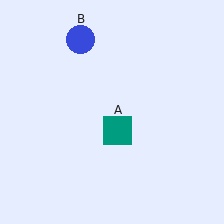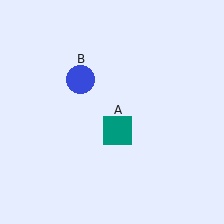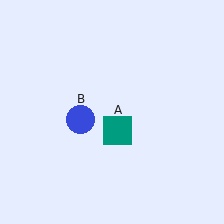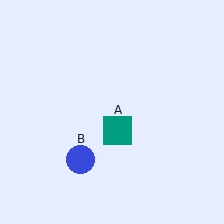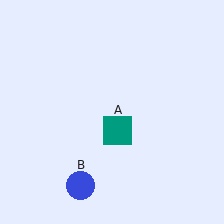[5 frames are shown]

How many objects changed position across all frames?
1 object changed position: blue circle (object B).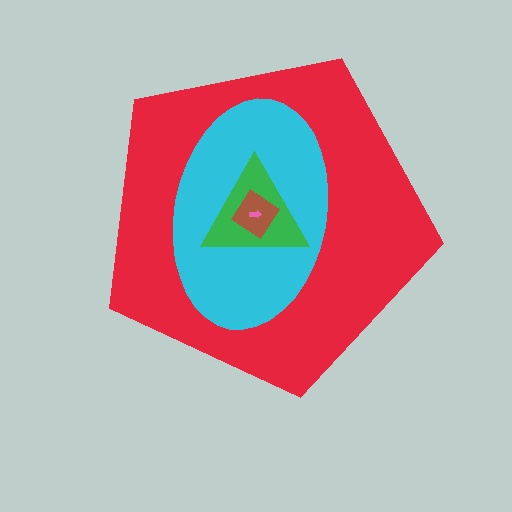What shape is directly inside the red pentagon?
The cyan ellipse.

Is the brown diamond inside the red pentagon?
Yes.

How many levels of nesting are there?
5.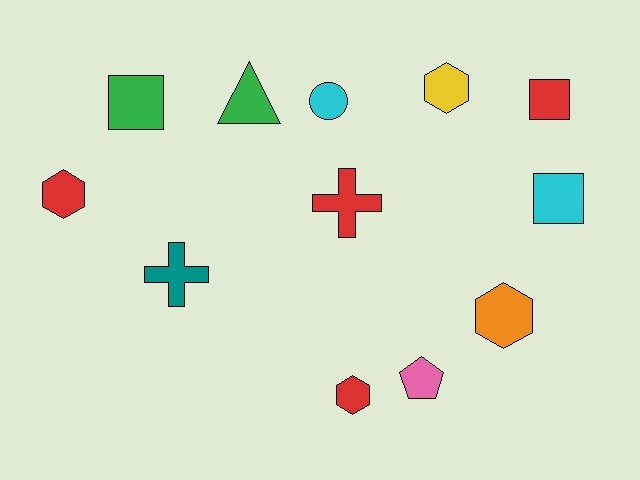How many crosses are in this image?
There are 2 crosses.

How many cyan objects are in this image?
There are 2 cyan objects.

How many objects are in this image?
There are 12 objects.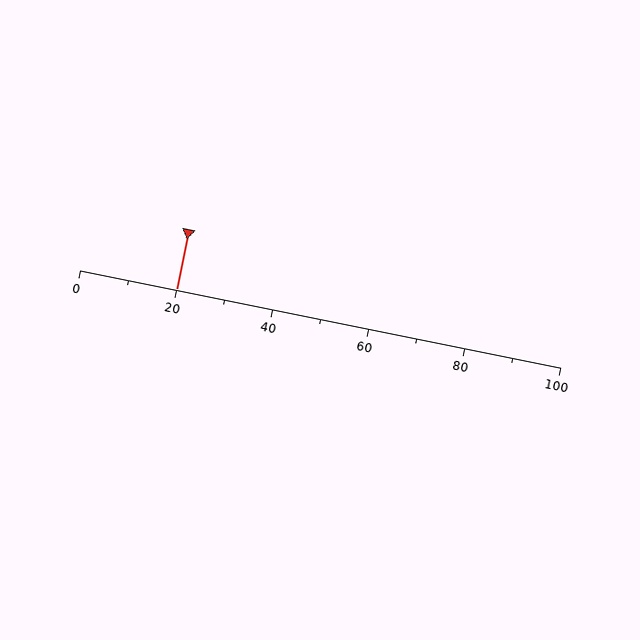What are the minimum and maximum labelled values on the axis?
The axis runs from 0 to 100.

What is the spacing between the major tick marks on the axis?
The major ticks are spaced 20 apart.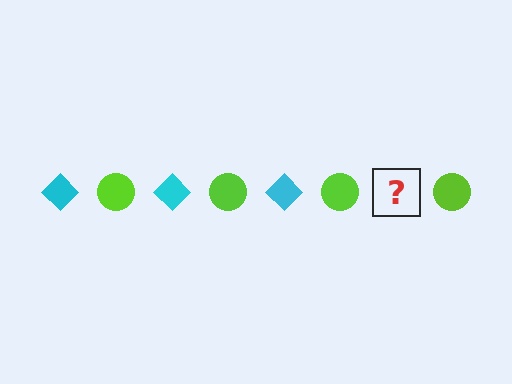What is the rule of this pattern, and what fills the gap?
The rule is that the pattern alternates between cyan diamond and lime circle. The gap should be filled with a cyan diamond.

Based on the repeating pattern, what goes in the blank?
The blank should be a cyan diamond.